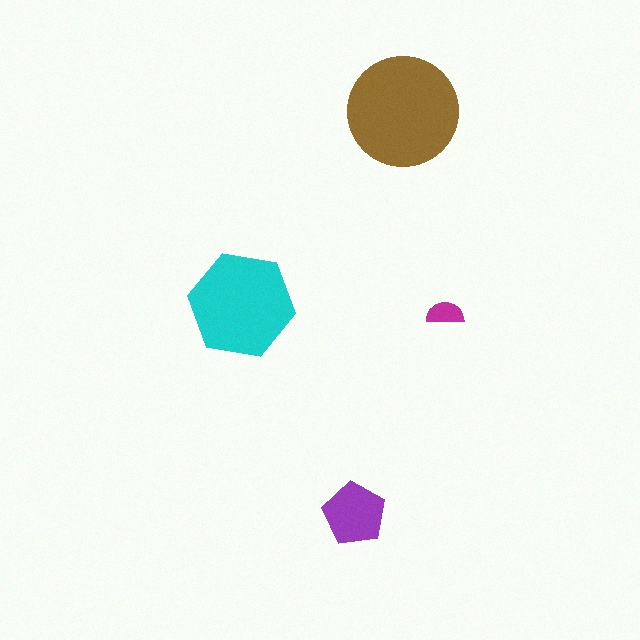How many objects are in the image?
There are 4 objects in the image.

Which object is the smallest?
The magenta semicircle.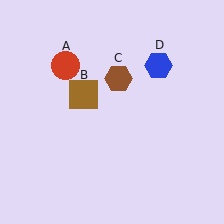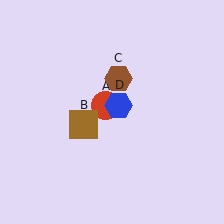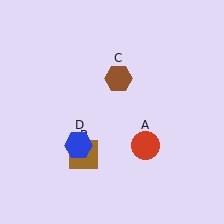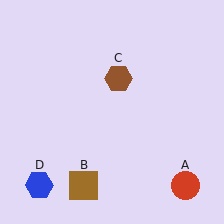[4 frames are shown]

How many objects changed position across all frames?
3 objects changed position: red circle (object A), brown square (object B), blue hexagon (object D).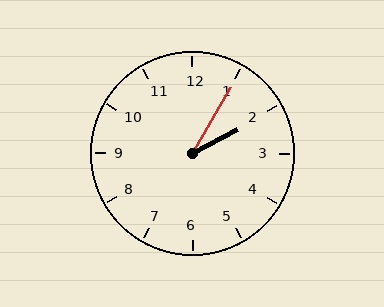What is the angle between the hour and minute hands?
Approximately 32 degrees.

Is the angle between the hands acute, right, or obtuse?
It is acute.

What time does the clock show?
2:05.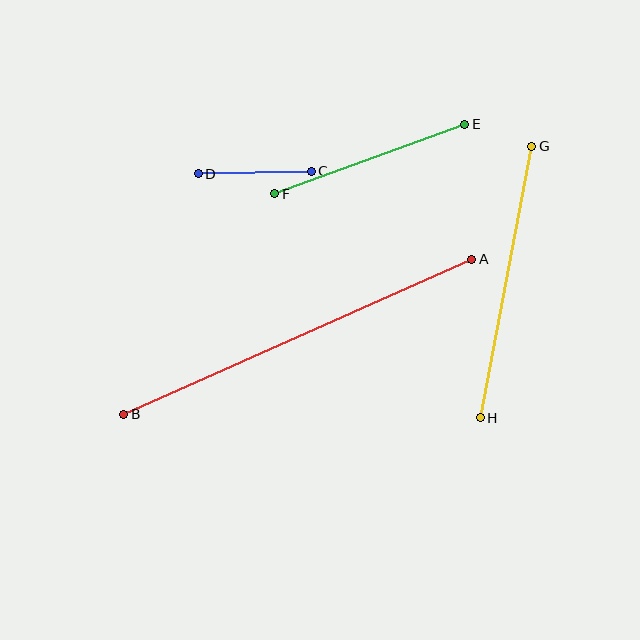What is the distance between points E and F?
The distance is approximately 202 pixels.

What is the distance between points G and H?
The distance is approximately 276 pixels.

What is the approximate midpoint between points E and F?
The midpoint is at approximately (370, 159) pixels.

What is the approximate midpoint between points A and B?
The midpoint is at approximately (298, 337) pixels.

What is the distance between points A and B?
The distance is approximately 381 pixels.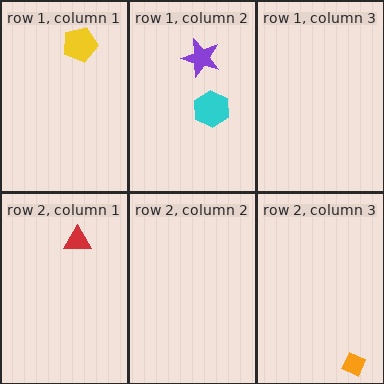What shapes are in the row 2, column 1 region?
The red triangle.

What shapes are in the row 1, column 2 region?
The cyan hexagon, the purple star.